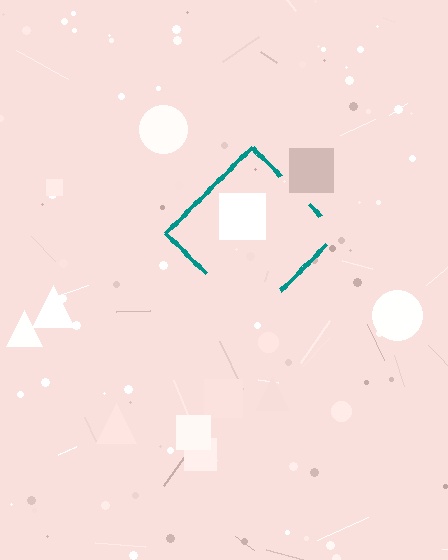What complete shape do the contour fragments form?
The contour fragments form a diamond.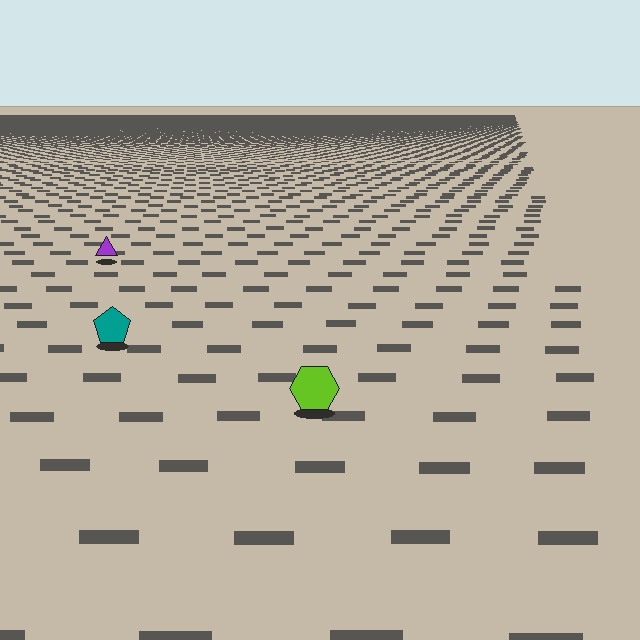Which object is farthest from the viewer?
The purple triangle is farthest from the viewer. It appears smaller and the ground texture around it is denser.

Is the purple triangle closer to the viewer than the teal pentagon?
No. The teal pentagon is closer — you can tell from the texture gradient: the ground texture is coarser near it.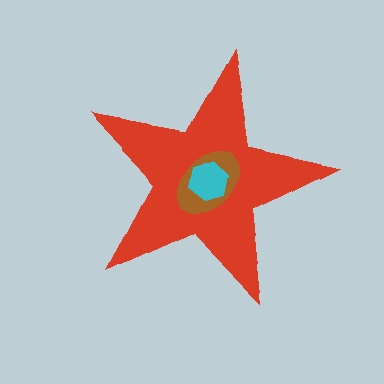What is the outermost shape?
The red star.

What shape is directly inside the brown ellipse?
The cyan hexagon.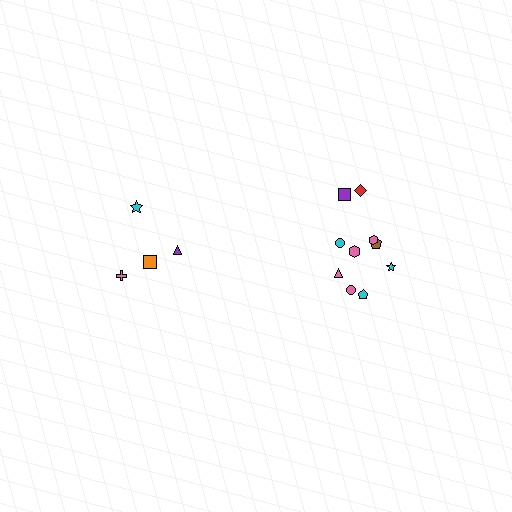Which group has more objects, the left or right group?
The right group.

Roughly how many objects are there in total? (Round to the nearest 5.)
Roughly 15 objects in total.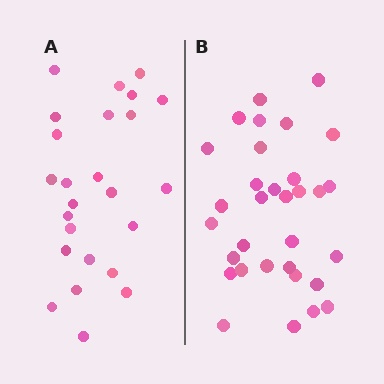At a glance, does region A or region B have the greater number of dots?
Region B (the right region) has more dots.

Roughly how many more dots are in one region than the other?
Region B has roughly 8 or so more dots than region A.